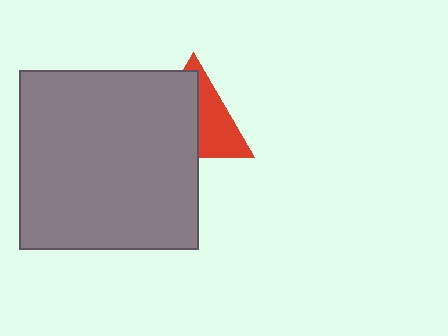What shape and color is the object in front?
The object in front is a gray square.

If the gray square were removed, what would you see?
You would see the complete red triangle.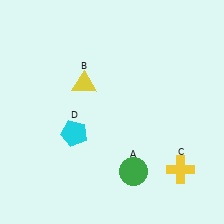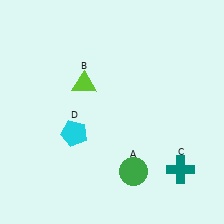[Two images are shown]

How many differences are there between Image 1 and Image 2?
There are 2 differences between the two images.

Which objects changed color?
B changed from yellow to lime. C changed from yellow to teal.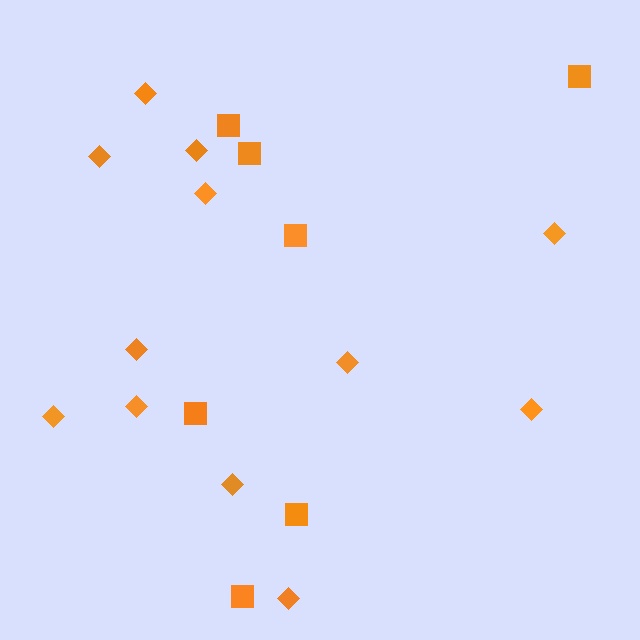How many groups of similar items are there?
There are 2 groups: one group of squares (7) and one group of diamonds (12).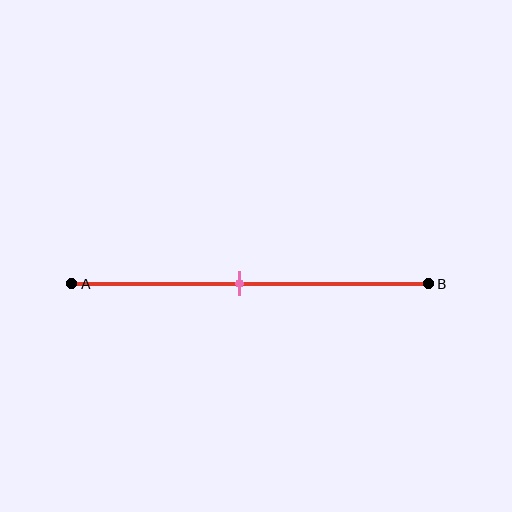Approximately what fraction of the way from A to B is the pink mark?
The pink mark is approximately 45% of the way from A to B.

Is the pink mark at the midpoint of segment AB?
Yes, the mark is approximately at the midpoint.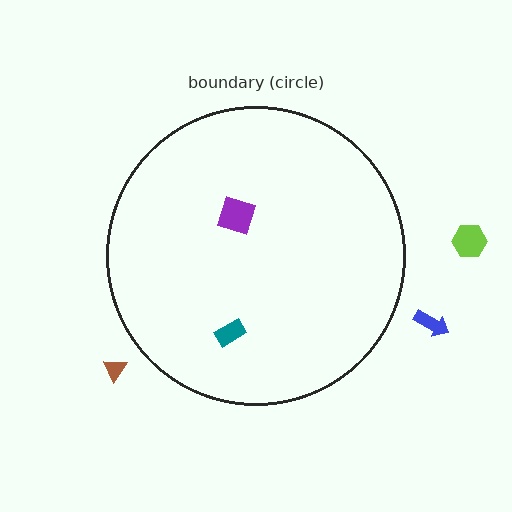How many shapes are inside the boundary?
2 inside, 3 outside.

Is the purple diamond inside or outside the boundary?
Inside.